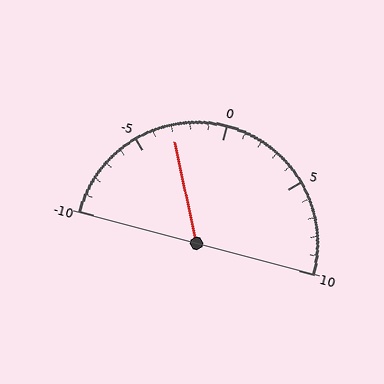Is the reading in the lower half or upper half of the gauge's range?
The reading is in the lower half of the range (-10 to 10).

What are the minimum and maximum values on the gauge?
The gauge ranges from -10 to 10.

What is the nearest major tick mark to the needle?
The nearest major tick mark is -5.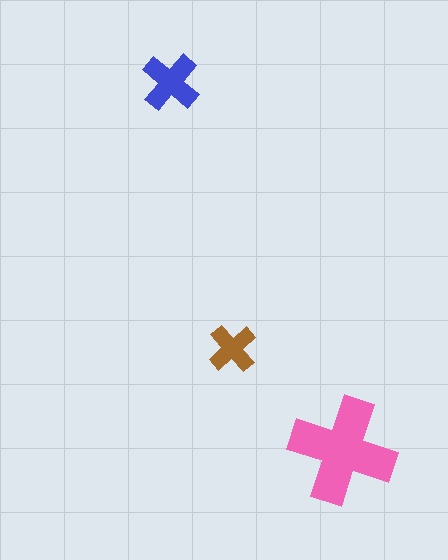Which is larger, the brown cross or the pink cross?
The pink one.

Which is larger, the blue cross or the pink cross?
The pink one.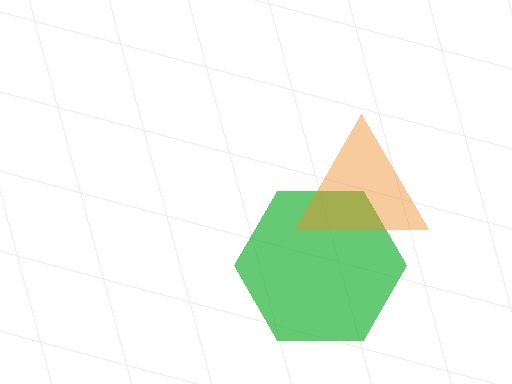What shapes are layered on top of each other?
The layered shapes are: a green hexagon, an orange triangle.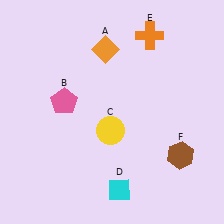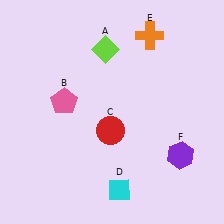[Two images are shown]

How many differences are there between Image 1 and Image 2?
There are 3 differences between the two images.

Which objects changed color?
A changed from orange to lime. C changed from yellow to red. F changed from brown to purple.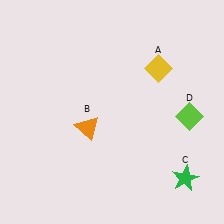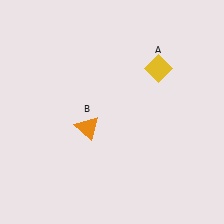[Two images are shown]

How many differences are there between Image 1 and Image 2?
There are 2 differences between the two images.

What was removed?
The green star (C), the lime diamond (D) were removed in Image 2.